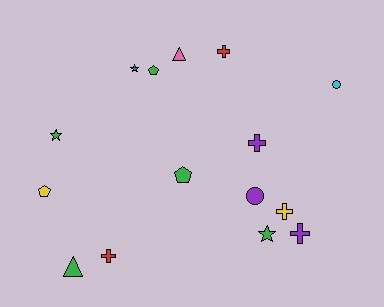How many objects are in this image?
There are 15 objects.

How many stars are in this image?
There are 3 stars.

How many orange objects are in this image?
There are no orange objects.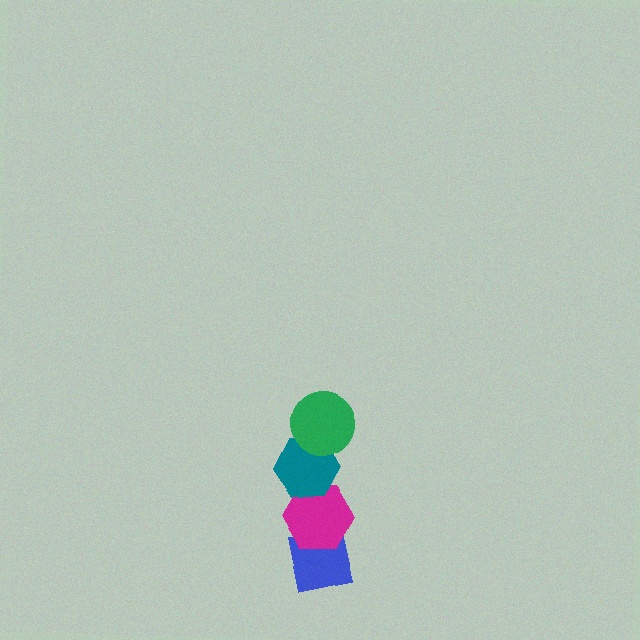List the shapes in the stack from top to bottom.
From top to bottom: the green circle, the teal hexagon, the magenta hexagon, the blue square.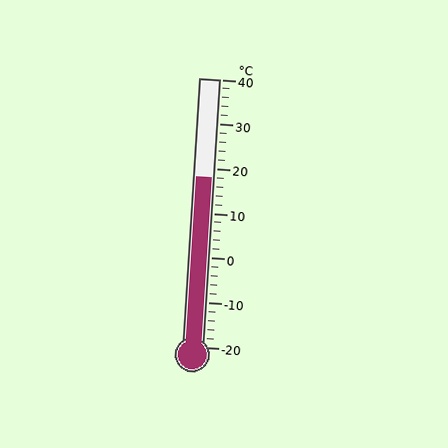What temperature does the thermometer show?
The thermometer shows approximately 18°C.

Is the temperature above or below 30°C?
The temperature is below 30°C.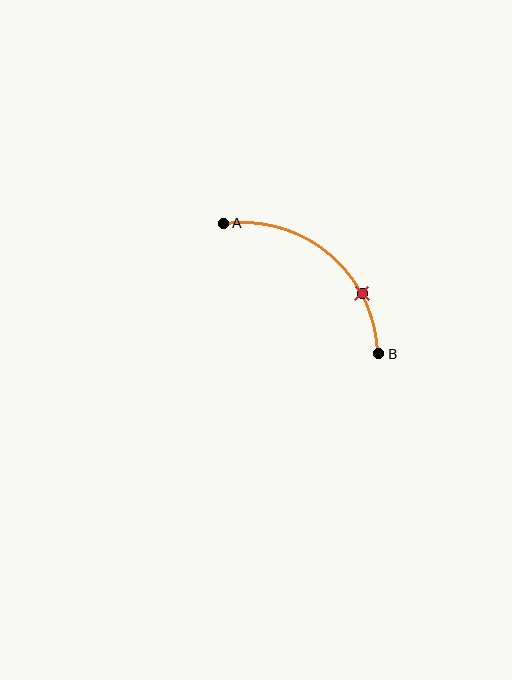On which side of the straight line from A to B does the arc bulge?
The arc bulges above and to the right of the straight line connecting A and B.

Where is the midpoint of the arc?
The arc midpoint is the point on the curve farthest from the straight line joining A and B. It sits above and to the right of that line.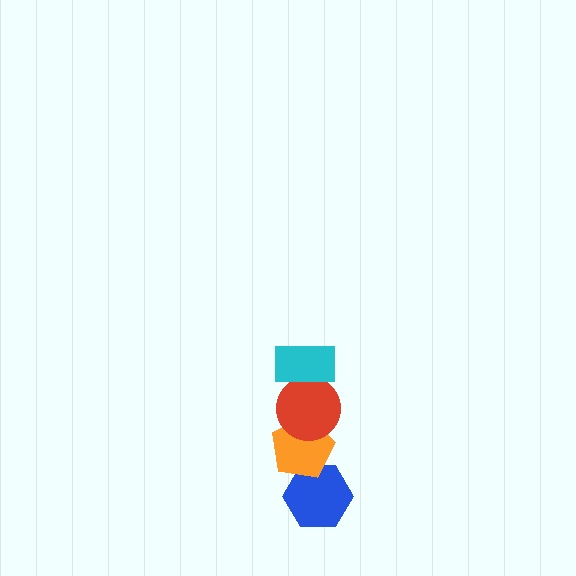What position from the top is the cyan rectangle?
The cyan rectangle is 1st from the top.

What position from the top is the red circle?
The red circle is 2nd from the top.